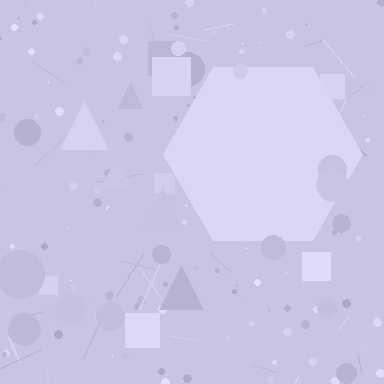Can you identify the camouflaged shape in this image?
The camouflaged shape is a hexagon.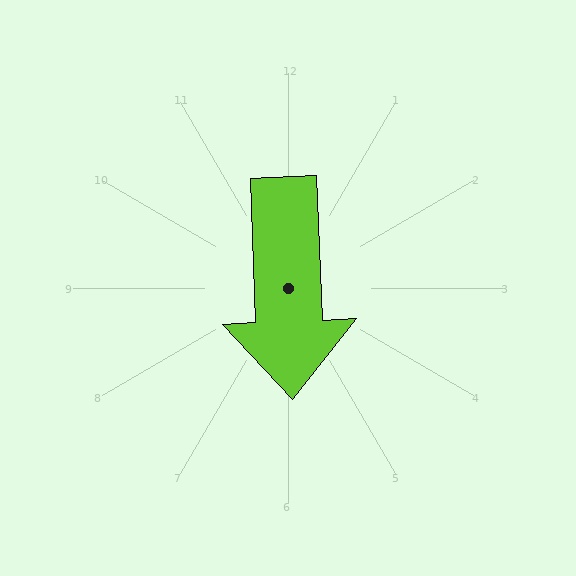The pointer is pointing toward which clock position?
Roughly 6 o'clock.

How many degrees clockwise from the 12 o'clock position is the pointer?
Approximately 178 degrees.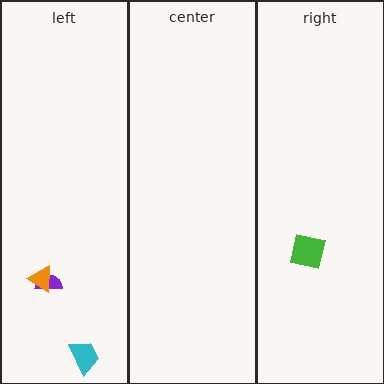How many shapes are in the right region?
1.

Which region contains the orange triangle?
The left region.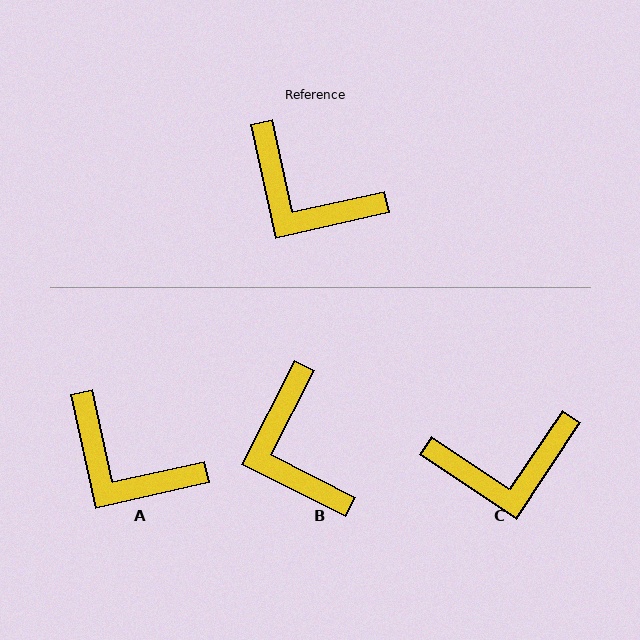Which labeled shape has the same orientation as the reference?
A.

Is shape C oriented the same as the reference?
No, it is off by about 44 degrees.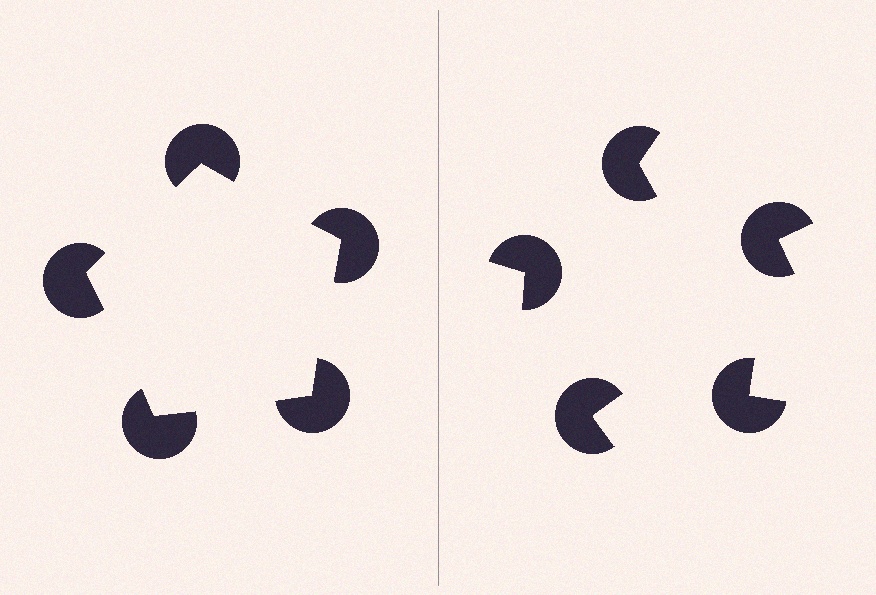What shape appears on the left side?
An illusory pentagon.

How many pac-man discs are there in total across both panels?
10 — 5 on each side.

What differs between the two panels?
The pac-man discs are positioned identically on both sides; only the wedge orientations differ. On the left they align to a pentagon; on the right they are misaligned.